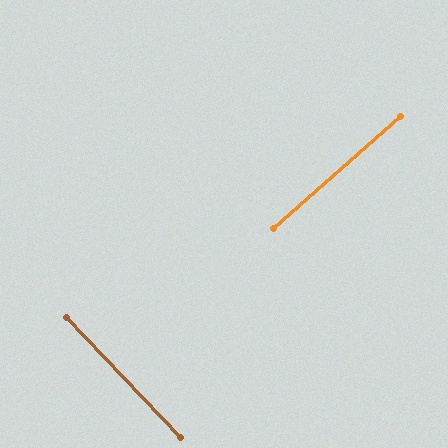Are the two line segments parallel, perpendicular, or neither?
Perpendicular — they meet at approximately 88°.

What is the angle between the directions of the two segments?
Approximately 88 degrees.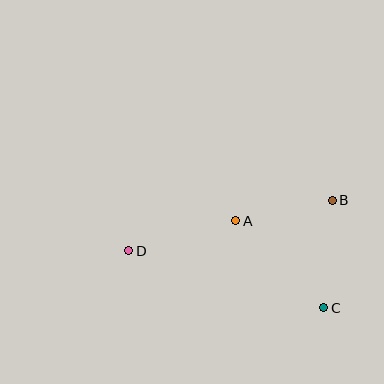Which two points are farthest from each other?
Points B and D are farthest from each other.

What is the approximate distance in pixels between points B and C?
The distance between B and C is approximately 108 pixels.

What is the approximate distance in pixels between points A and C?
The distance between A and C is approximately 124 pixels.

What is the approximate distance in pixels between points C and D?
The distance between C and D is approximately 204 pixels.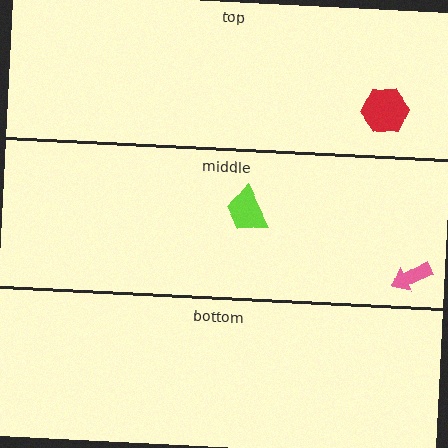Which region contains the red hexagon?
The top region.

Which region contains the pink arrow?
The middle region.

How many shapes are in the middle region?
2.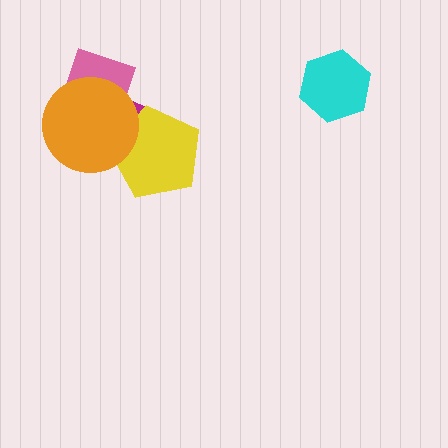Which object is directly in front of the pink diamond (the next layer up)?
The magenta rectangle is directly in front of the pink diamond.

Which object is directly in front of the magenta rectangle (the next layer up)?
The yellow pentagon is directly in front of the magenta rectangle.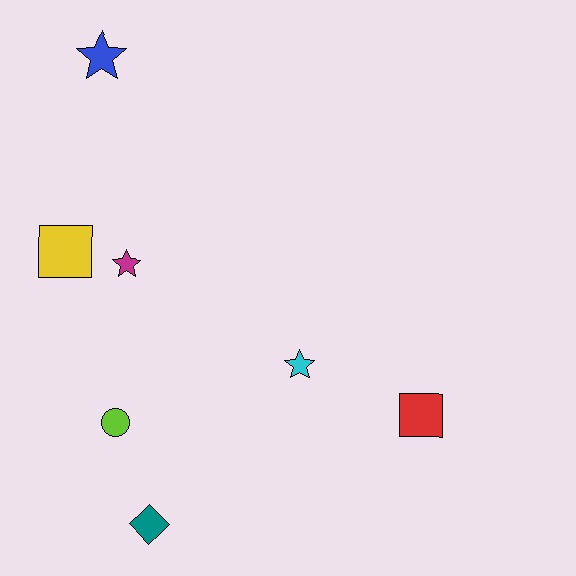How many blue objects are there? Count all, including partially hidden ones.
There is 1 blue object.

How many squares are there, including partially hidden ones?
There are 2 squares.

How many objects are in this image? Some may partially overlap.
There are 7 objects.